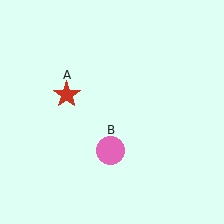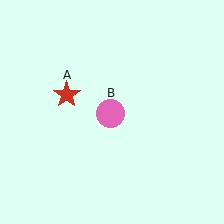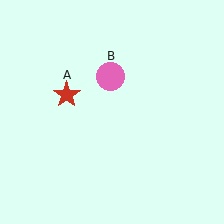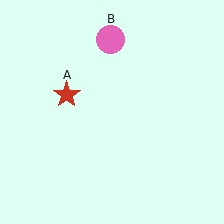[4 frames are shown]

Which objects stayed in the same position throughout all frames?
Red star (object A) remained stationary.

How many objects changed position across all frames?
1 object changed position: pink circle (object B).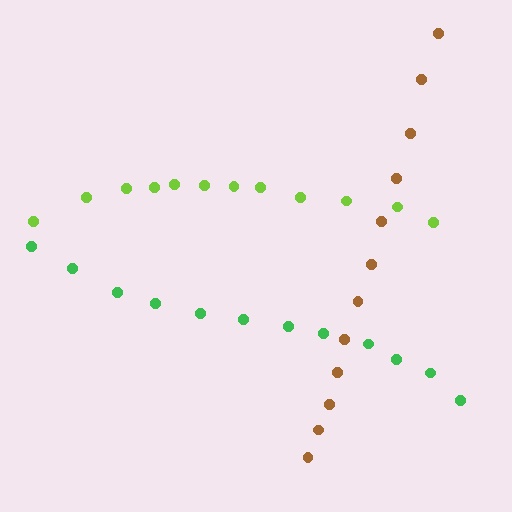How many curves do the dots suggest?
There are 3 distinct paths.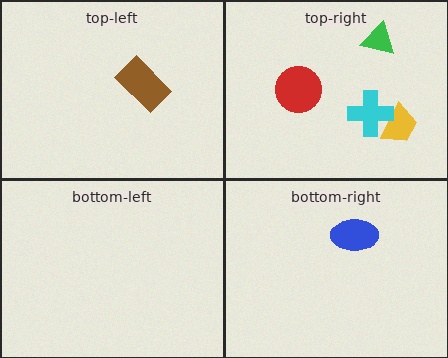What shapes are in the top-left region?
The brown rectangle.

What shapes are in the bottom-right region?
The blue ellipse.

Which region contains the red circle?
The top-right region.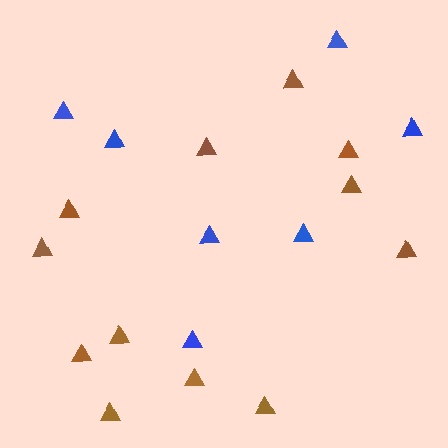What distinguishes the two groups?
There are 2 groups: one group of brown triangles (12) and one group of blue triangles (7).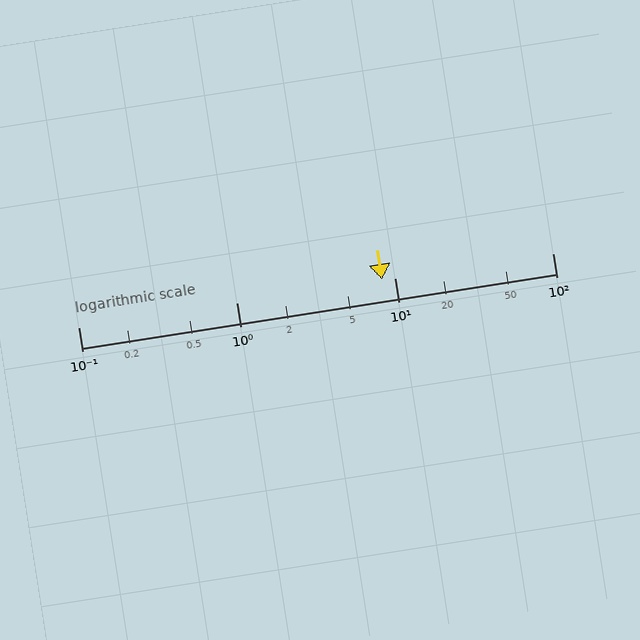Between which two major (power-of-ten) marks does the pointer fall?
The pointer is between 1 and 10.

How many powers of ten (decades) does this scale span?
The scale spans 3 decades, from 0.1 to 100.